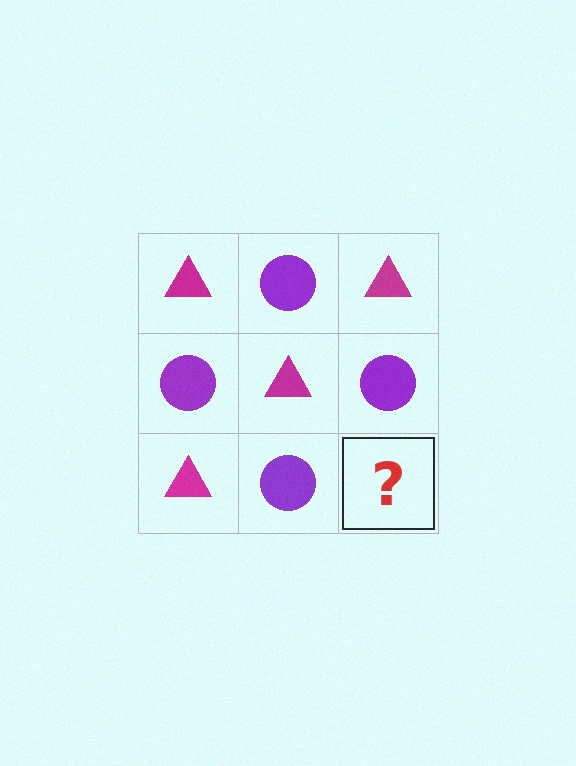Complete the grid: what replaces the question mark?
The question mark should be replaced with a magenta triangle.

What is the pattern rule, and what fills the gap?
The rule is that it alternates magenta triangle and purple circle in a checkerboard pattern. The gap should be filled with a magenta triangle.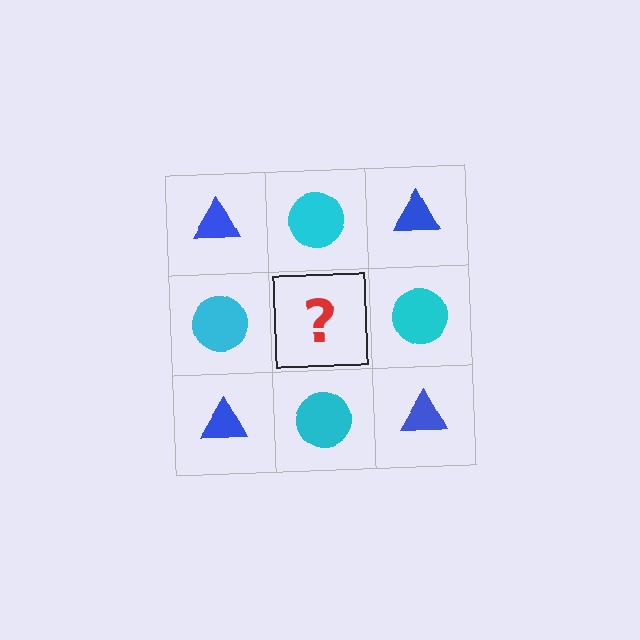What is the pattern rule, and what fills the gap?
The rule is that it alternates blue triangle and cyan circle in a checkerboard pattern. The gap should be filled with a blue triangle.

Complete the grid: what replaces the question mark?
The question mark should be replaced with a blue triangle.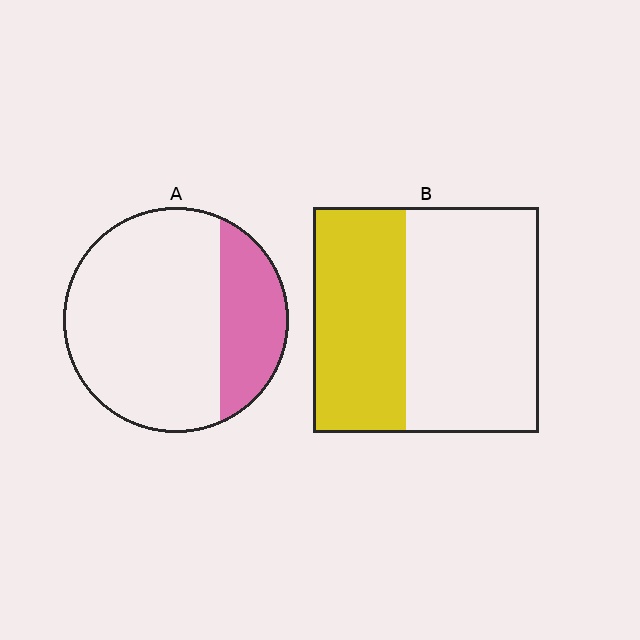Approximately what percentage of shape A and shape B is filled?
A is approximately 25% and B is approximately 40%.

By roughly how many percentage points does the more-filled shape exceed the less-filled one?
By roughly 15 percentage points (B over A).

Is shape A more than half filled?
No.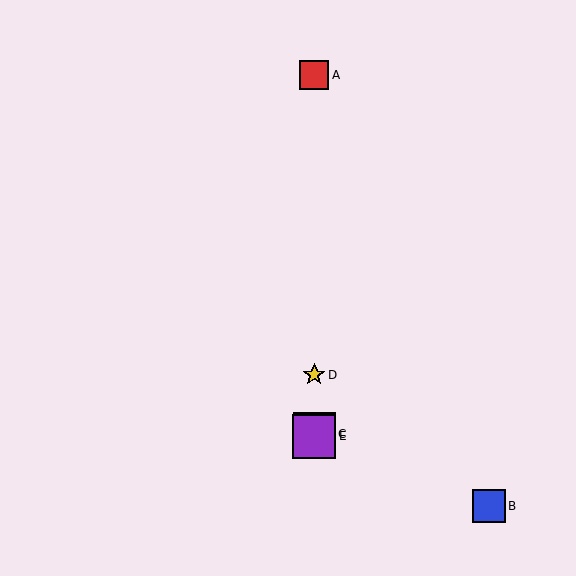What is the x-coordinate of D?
Object D is at x≈314.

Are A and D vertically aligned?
Yes, both are at x≈314.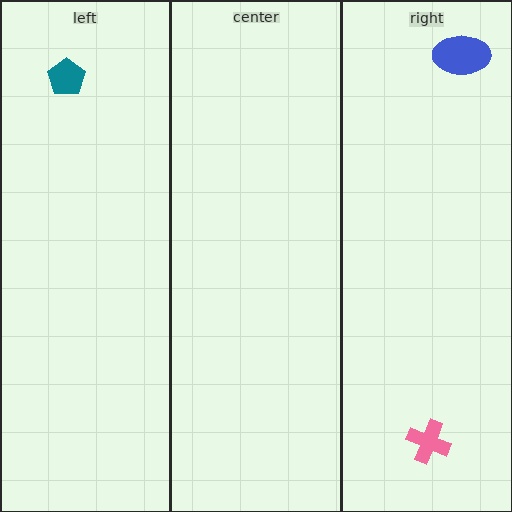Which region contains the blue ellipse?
The right region.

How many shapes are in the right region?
2.